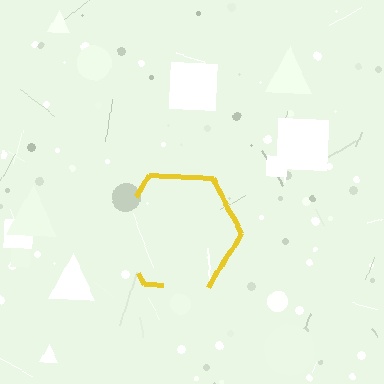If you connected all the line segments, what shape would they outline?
They would outline a hexagon.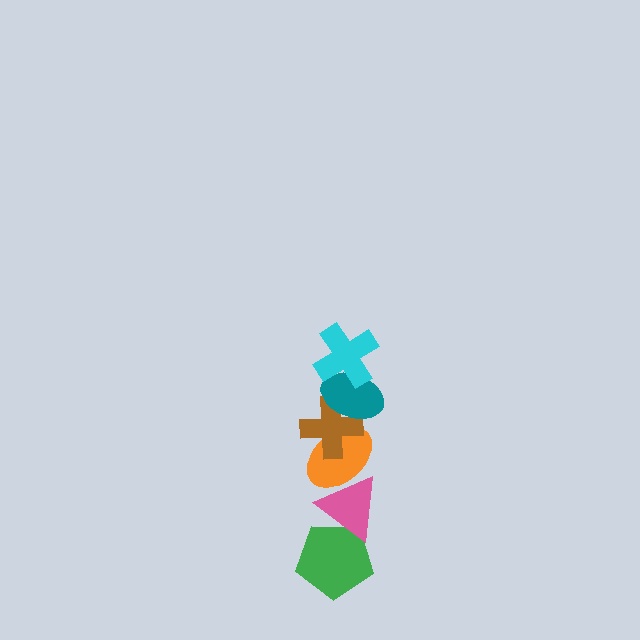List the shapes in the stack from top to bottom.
From top to bottom: the cyan cross, the teal ellipse, the brown cross, the orange ellipse, the pink triangle, the green pentagon.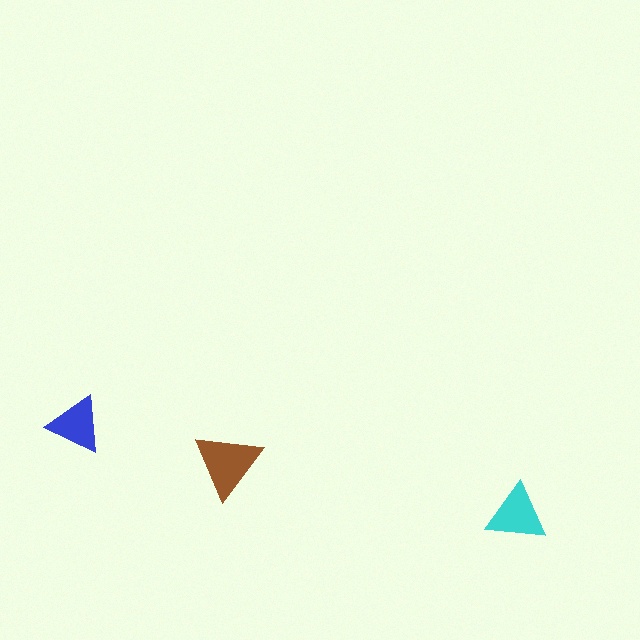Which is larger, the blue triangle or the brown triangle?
The brown one.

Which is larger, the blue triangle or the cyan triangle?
The cyan one.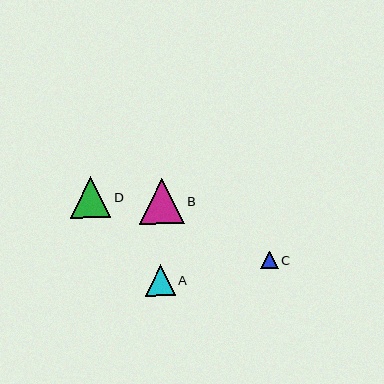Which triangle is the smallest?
Triangle C is the smallest with a size of approximately 17 pixels.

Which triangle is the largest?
Triangle B is the largest with a size of approximately 45 pixels.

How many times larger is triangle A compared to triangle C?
Triangle A is approximately 1.8 times the size of triangle C.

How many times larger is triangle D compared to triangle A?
Triangle D is approximately 1.3 times the size of triangle A.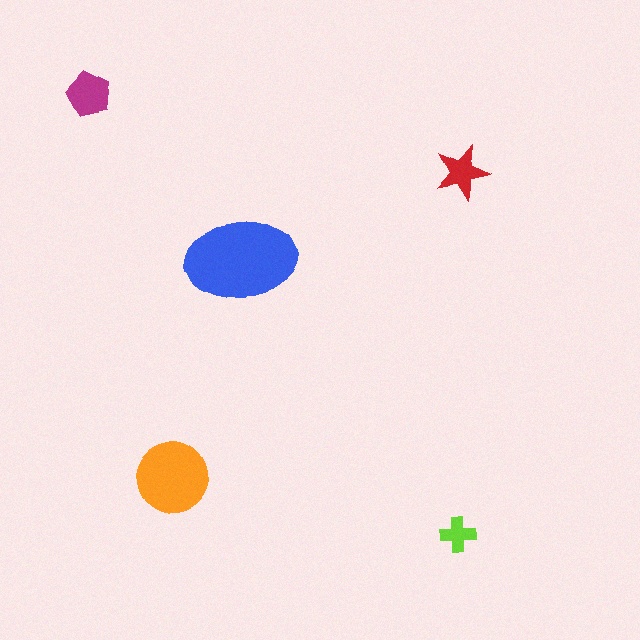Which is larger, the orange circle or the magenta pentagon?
The orange circle.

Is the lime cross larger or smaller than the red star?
Smaller.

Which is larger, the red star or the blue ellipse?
The blue ellipse.